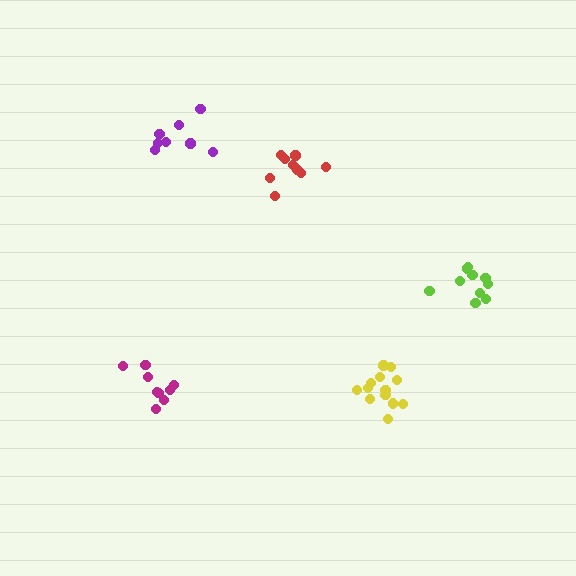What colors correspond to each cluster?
The clusters are colored: red, purple, yellow, lime, magenta.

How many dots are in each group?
Group 1: 9 dots, Group 2: 8 dots, Group 3: 13 dots, Group 4: 10 dots, Group 5: 10 dots (50 total).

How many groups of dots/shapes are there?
There are 5 groups.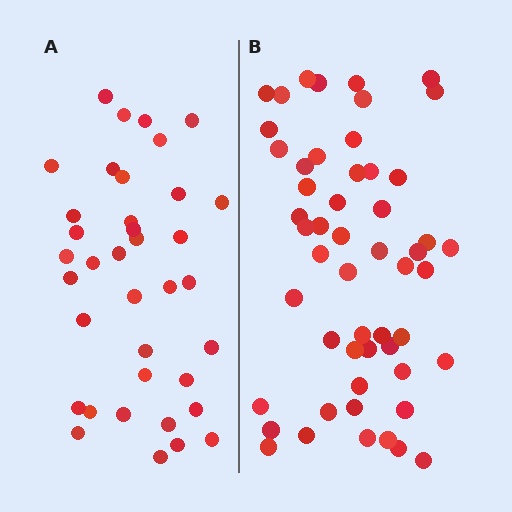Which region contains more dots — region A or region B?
Region B (the right region) has more dots.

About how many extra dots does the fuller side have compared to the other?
Region B has approximately 15 more dots than region A.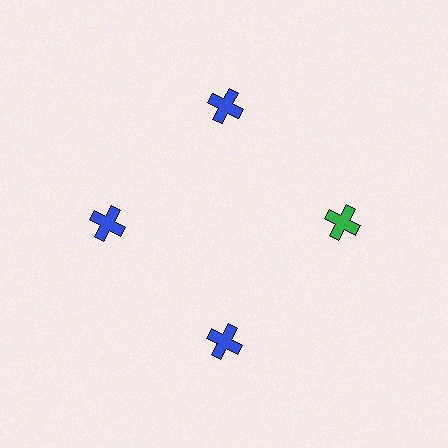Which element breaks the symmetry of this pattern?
The green cross at roughly the 3 o'clock position breaks the symmetry. All other shapes are blue crosses.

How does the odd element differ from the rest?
It has a different color: green instead of blue.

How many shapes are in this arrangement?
There are 4 shapes arranged in a ring pattern.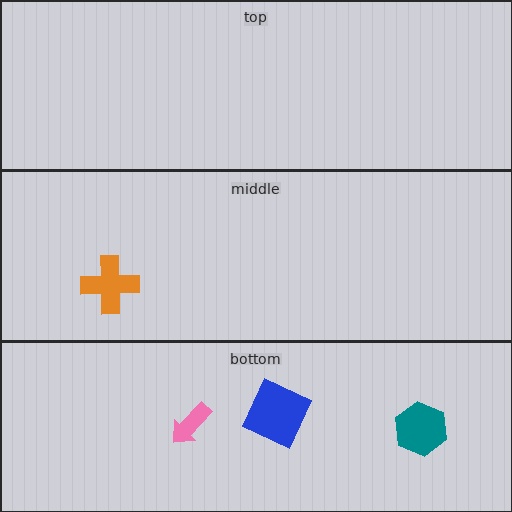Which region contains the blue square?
The bottom region.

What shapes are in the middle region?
The orange cross.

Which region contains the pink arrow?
The bottom region.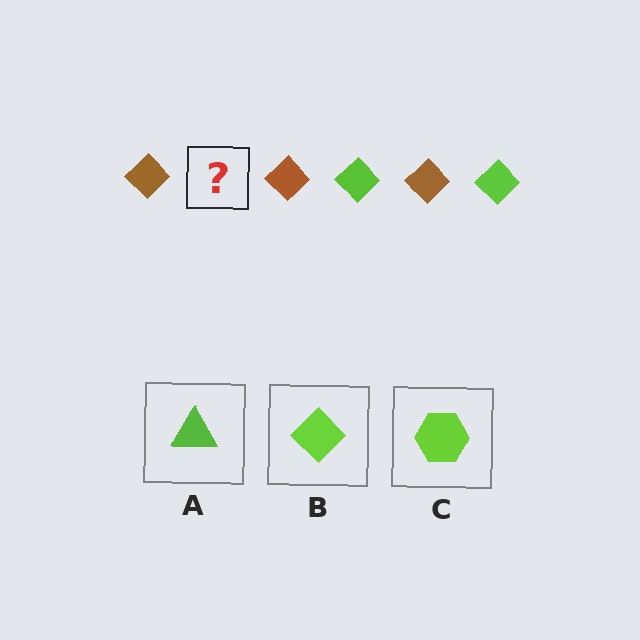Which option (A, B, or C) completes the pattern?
B.